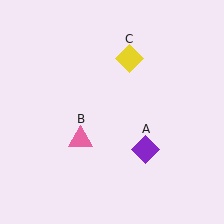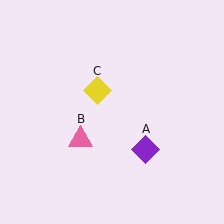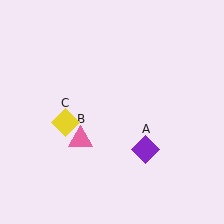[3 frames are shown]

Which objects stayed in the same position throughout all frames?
Purple diamond (object A) and pink triangle (object B) remained stationary.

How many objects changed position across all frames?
1 object changed position: yellow diamond (object C).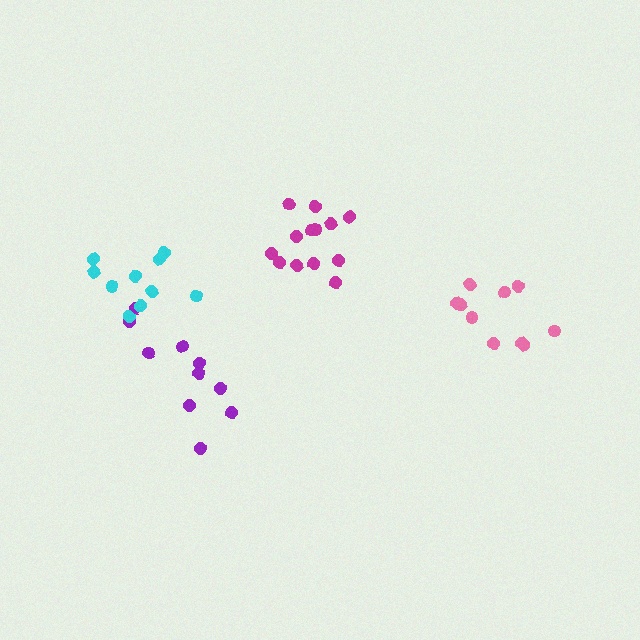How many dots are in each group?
Group 1: 10 dots, Group 2: 10 dots, Group 3: 10 dots, Group 4: 13 dots (43 total).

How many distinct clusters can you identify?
There are 4 distinct clusters.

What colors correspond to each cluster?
The clusters are colored: purple, cyan, pink, magenta.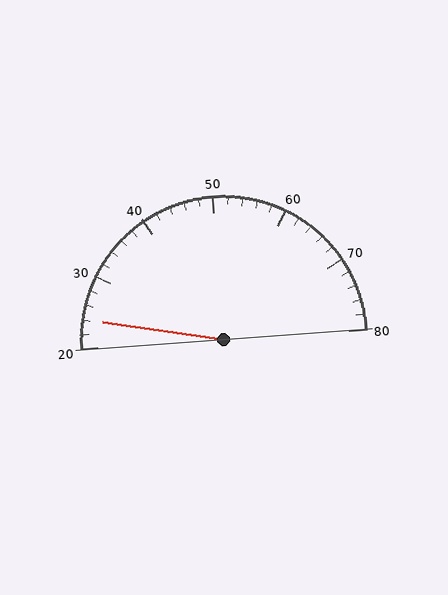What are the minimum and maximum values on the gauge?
The gauge ranges from 20 to 80.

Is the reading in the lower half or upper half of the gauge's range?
The reading is in the lower half of the range (20 to 80).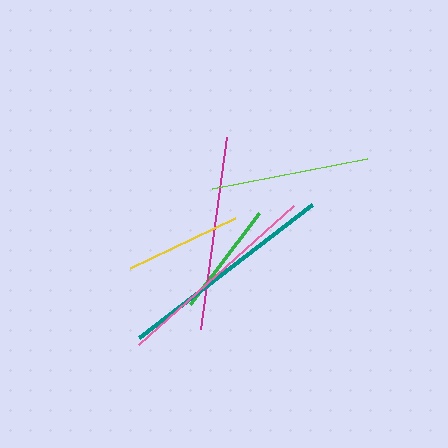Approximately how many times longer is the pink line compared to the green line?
The pink line is approximately 1.8 times the length of the green line.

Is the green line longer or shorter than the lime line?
The lime line is longer than the green line.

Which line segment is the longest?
The teal line is the longest at approximately 217 pixels.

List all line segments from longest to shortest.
From longest to shortest: teal, pink, magenta, lime, yellow, green.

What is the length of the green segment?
The green segment is approximately 114 pixels long.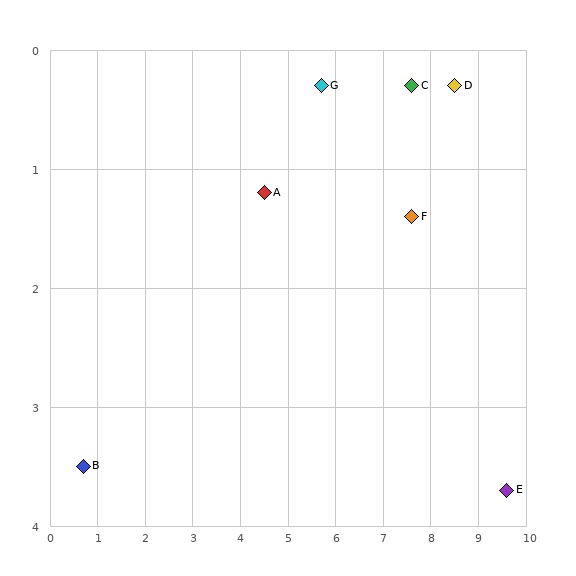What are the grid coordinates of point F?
Point F is at approximately (7.6, 1.4).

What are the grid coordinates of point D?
Point D is at approximately (8.5, 0.3).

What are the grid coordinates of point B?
Point B is at approximately (0.7, 3.5).